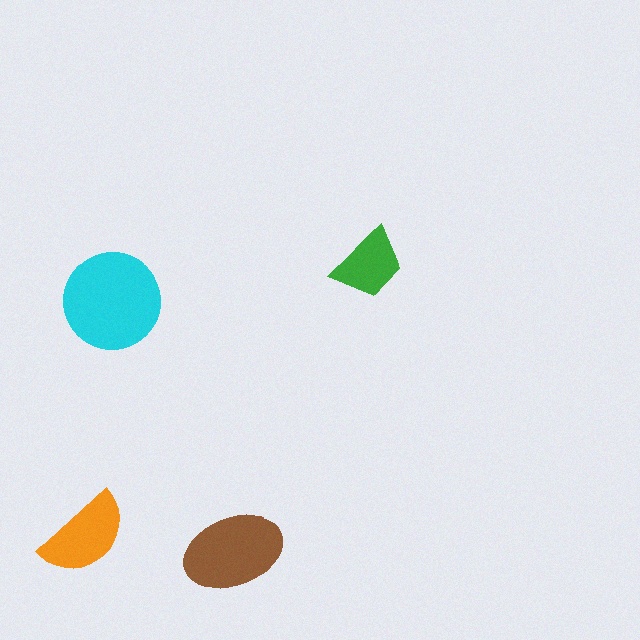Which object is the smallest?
The green trapezoid.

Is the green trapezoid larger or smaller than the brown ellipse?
Smaller.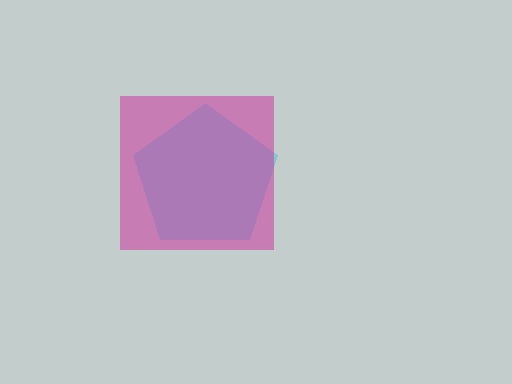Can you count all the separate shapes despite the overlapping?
Yes, there are 2 separate shapes.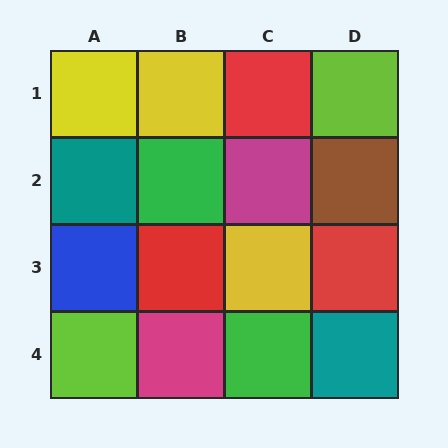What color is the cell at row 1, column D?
Lime.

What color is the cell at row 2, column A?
Teal.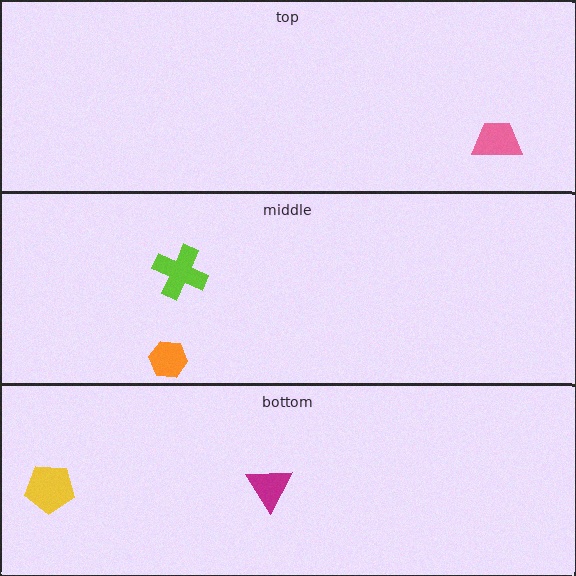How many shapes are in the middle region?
2.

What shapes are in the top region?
The pink trapezoid.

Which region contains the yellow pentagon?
The bottom region.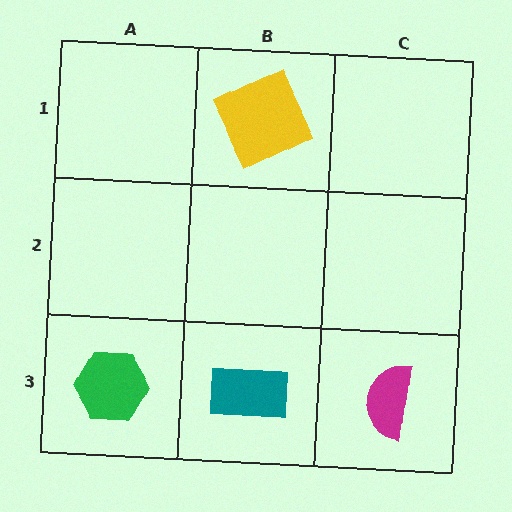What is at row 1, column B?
A yellow square.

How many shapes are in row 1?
1 shape.